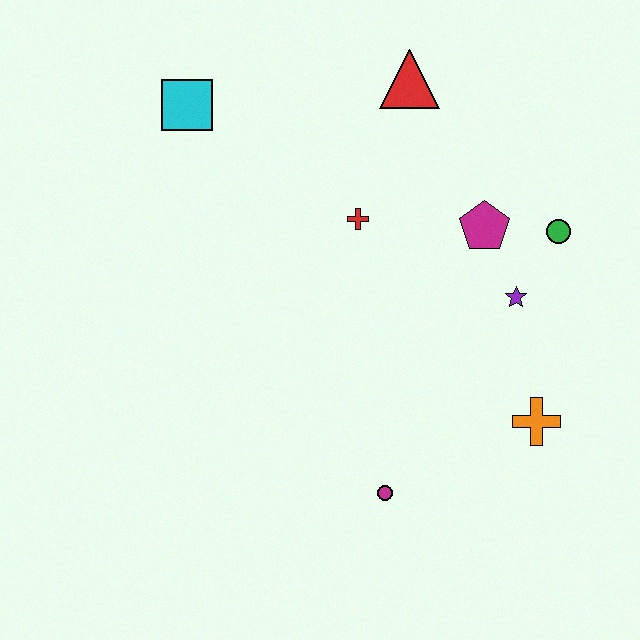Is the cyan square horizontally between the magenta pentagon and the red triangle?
No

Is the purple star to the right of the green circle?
No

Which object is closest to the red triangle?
The red cross is closest to the red triangle.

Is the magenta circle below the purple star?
Yes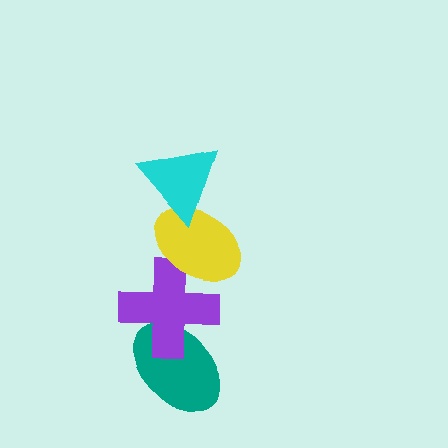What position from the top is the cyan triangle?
The cyan triangle is 1st from the top.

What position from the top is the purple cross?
The purple cross is 3rd from the top.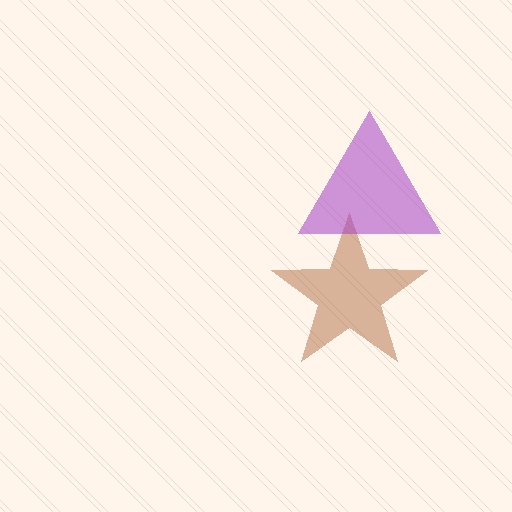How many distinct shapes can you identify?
There are 2 distinct shapes: a brown star, a purple triangle.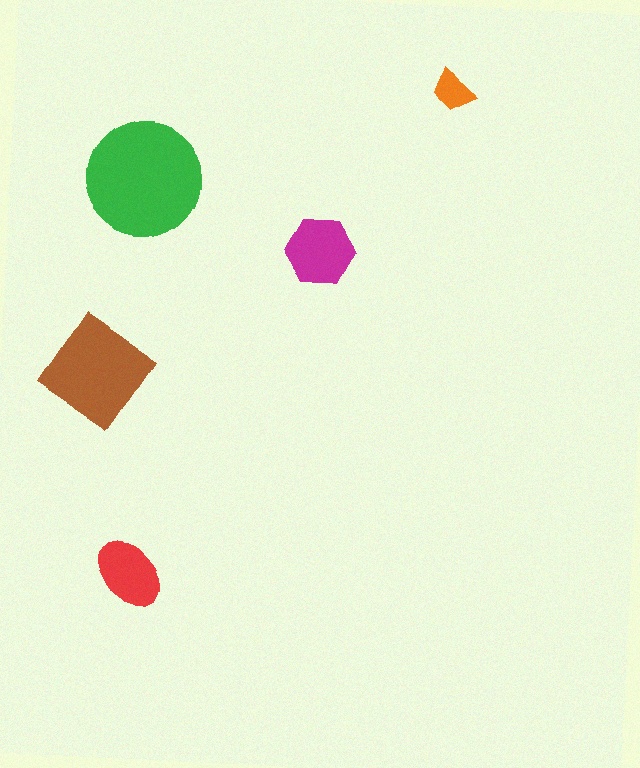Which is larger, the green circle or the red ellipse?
The green circle.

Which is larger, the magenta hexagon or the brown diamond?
The brown diamond.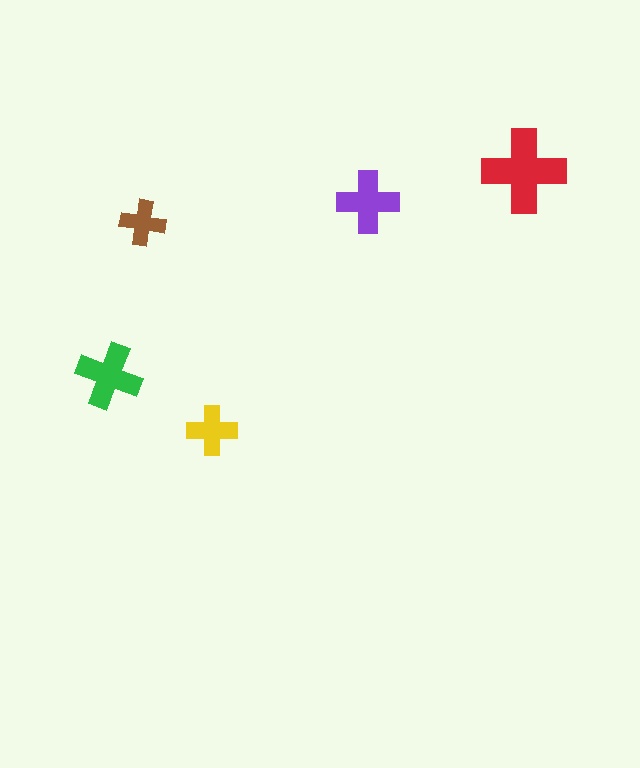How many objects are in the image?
There are 5 objects in the image.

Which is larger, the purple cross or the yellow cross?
The purple one.